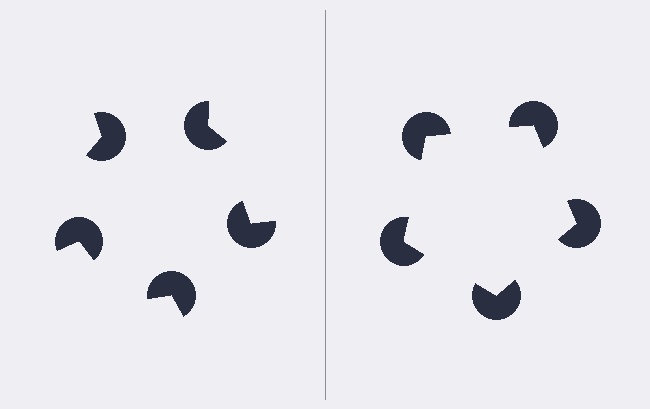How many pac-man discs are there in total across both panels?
10 — 5 on each side.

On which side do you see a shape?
An illusory pentagon appears on the right side. On the left side the wedge cuts are rotated, so no coherent shape forms.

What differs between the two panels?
The pac-man discs are positioned identically on both sides; only the wedge orientations differ. On the right they align to a pentagon; on the left they are misaligned.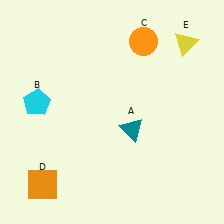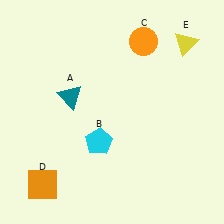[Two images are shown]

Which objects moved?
The objects that moved are: the teal triangle (A), the cyan pentagon (B).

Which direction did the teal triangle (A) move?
The teal triangle (A) moved left.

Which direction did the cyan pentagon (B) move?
The cyan pentagon (B) moved right.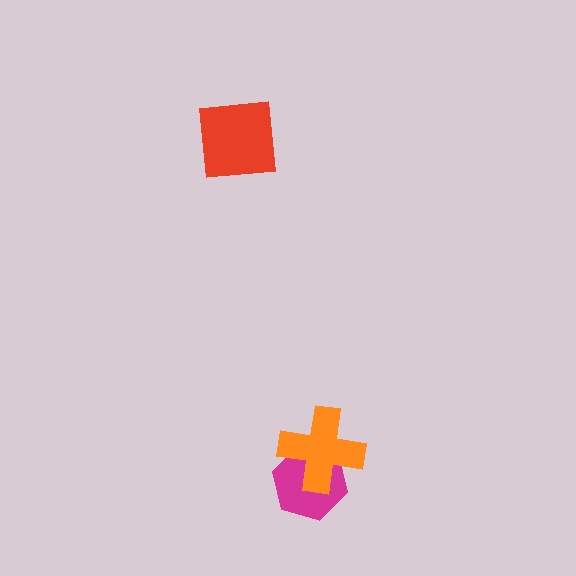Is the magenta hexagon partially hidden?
Yes, it is partially covered by another shape.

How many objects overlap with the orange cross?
1 object overlaps with the orange cross.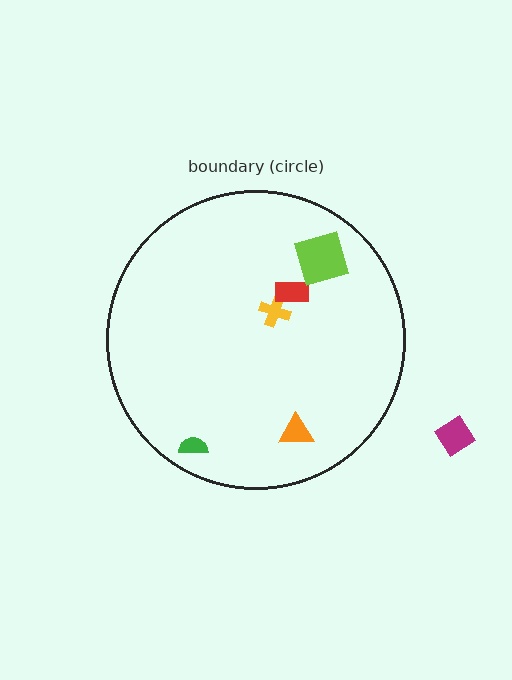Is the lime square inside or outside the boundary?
Inside.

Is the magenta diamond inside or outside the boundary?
Outside.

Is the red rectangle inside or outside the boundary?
Inside.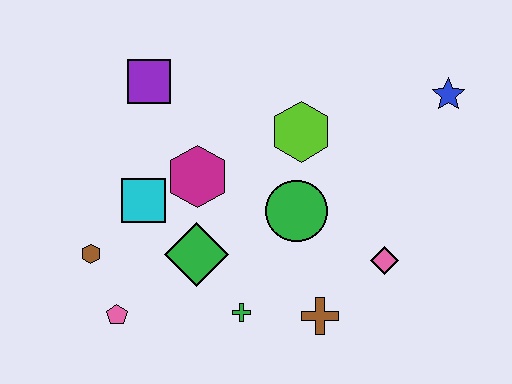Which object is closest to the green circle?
The lime hexagon is closest to the green circle.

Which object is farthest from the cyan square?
The blue star is farthest from the cyan square.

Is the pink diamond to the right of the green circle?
Yes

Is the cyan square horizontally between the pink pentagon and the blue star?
Yes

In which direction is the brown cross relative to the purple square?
The brown cross is below the purple square.